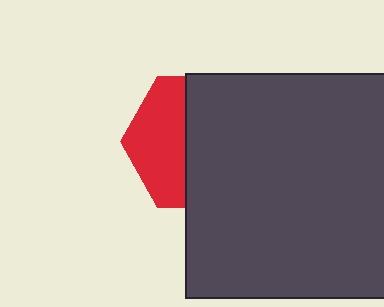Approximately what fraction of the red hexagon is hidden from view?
Roughly 59% of the red hexagon is hidden behind the dark gray square.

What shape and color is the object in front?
The object in front is a dark gray square.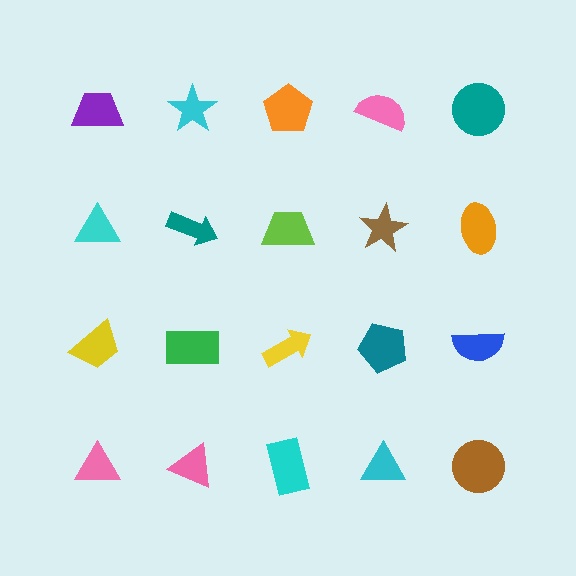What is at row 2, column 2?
A teal arrow.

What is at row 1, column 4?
A pink semicircle.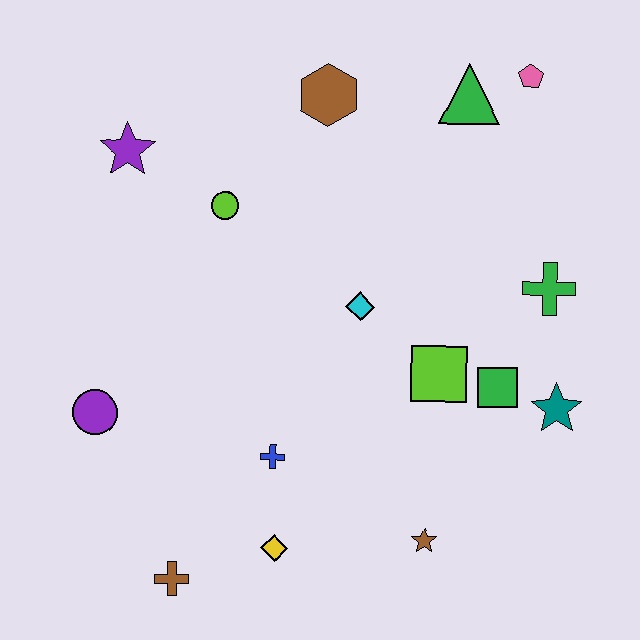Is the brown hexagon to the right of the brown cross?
Yes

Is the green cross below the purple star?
Yes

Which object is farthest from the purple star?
The teal star is farthest from the purple star.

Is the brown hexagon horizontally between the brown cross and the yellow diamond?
No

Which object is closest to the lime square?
The green square is closest to the lime square.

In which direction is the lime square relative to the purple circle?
The lime square is to the right of the purple circle.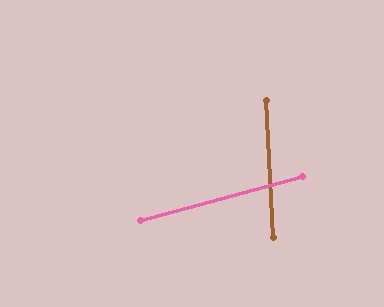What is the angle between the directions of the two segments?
Approximately 78 degrees.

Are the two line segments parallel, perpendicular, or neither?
Neither parallel nor perpendicular — they differ by about 78°.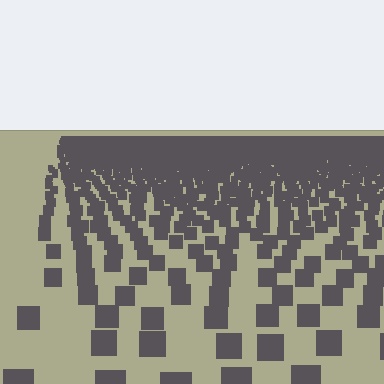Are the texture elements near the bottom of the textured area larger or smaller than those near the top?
Larger. Near the bottom, elements are closer to the viewer and appear at a bigger on-screen size.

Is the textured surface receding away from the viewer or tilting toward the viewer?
The surface is receding away from the viewer. Texture elements get smaller and denser toward the top.